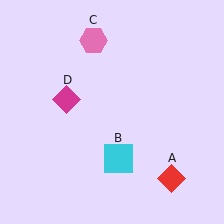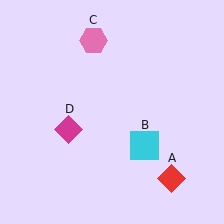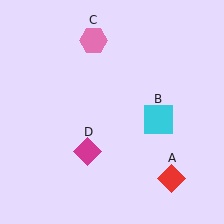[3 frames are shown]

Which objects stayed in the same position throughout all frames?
Red diamond (object A) and pink hexagon (object C) remained stationary.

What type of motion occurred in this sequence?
The cyan square (object B), magenta diamond (object D) rotated counterclockwise around the center of the scene.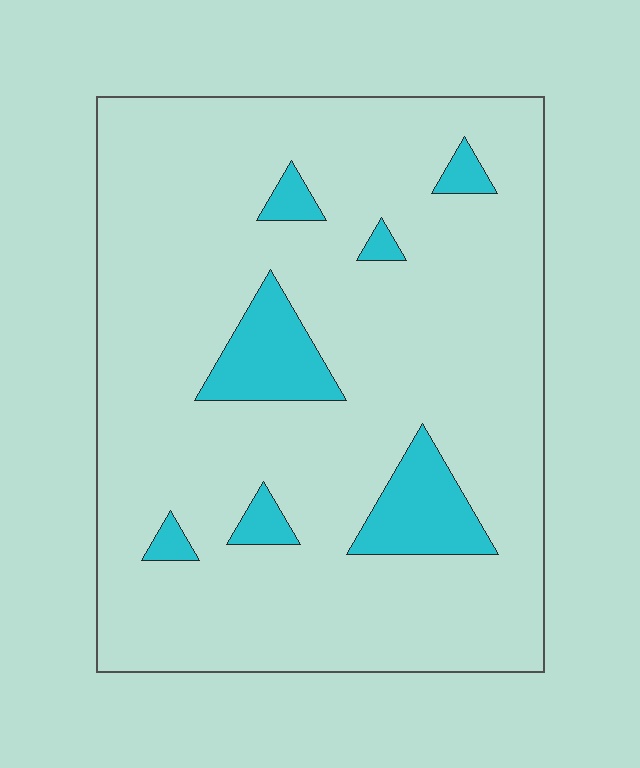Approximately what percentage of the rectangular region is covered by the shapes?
Approximately 10%.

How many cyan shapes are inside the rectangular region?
7.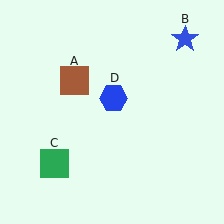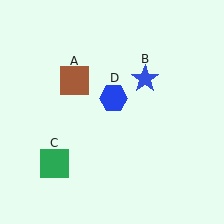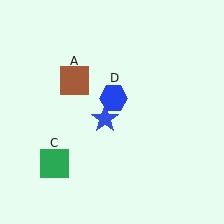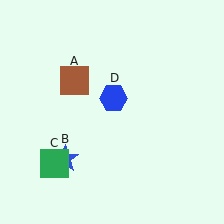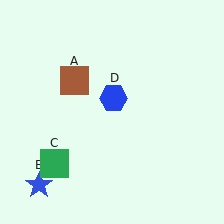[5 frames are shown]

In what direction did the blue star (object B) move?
The blue star (object B) moved down and to the left.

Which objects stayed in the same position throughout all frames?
Brown square (object A) and green square (object C) and blue hexagon (object D) remained stationary.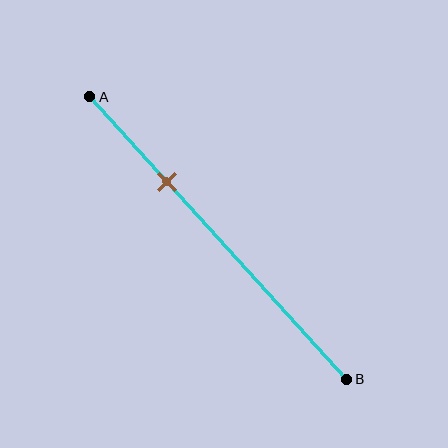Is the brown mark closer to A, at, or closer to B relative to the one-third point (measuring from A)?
The brown mark is closer to point A than the one-third point of segment AB.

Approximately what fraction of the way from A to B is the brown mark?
The brown mark is approximately 30% of the way from A to B.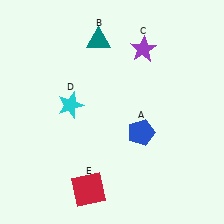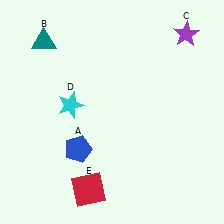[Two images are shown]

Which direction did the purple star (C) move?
The purple star (C) moved right.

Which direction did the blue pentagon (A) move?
The blue pentagon (A) moved left.